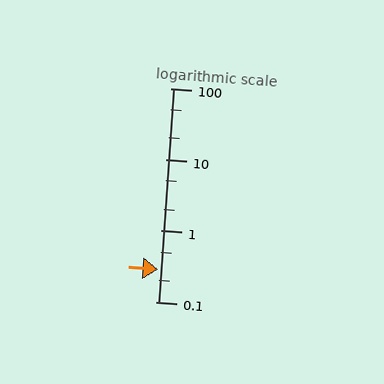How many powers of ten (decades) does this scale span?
The scale spans 3 decades, from 0.1 to 100.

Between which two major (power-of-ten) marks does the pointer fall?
The pointer is between 0.1 and 1.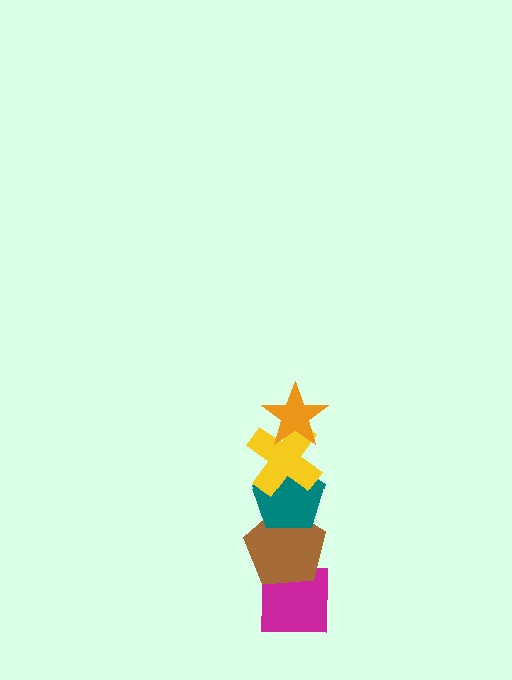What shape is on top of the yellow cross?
The orange star is on top of the yellow cross.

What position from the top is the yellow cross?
The yellow cross is 2nd from the top.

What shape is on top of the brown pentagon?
The teal pentagon is on top of the brown pentagon.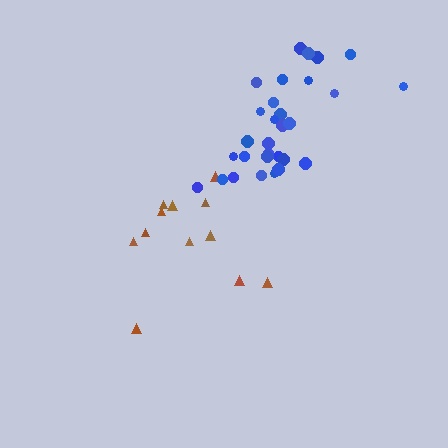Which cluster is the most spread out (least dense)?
Brown.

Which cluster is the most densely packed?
Blue.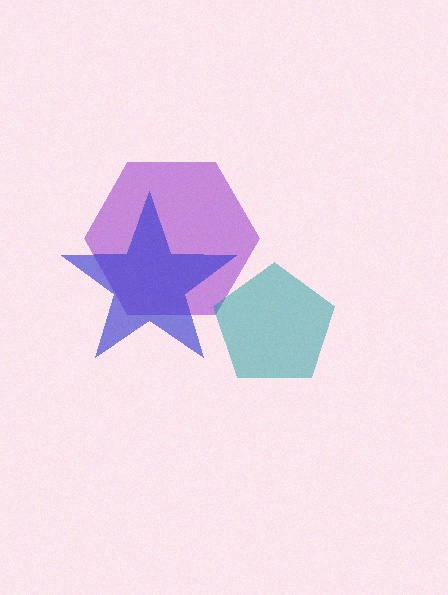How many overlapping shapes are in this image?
There are 3 overlapping shapes in the image.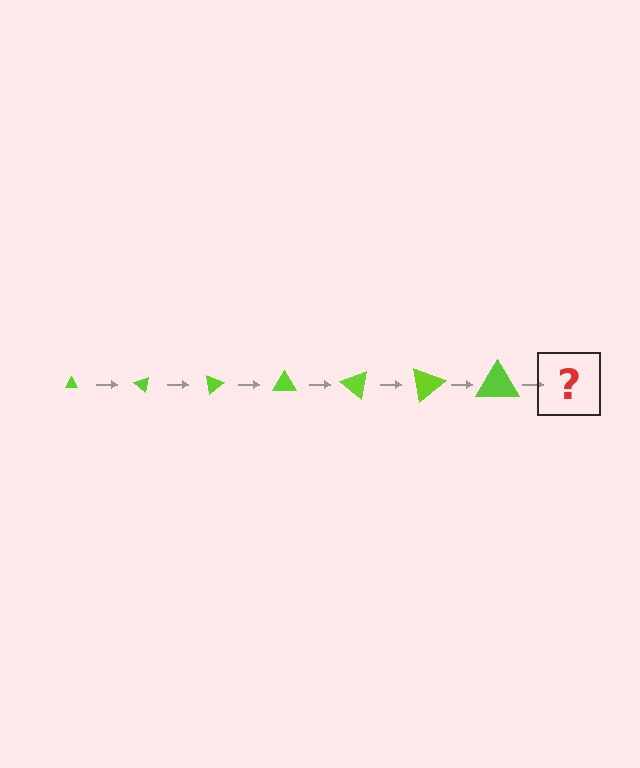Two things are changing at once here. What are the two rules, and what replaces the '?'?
The two rules are that the triangle grows larger each step and it rotates 40 degrees each step. The '?' should be a triangle, larger than the previous one and rotated 280 degrees from the start.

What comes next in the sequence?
The next element should be a triangle, larger than the previous one and rotated 280 degrees from the start.